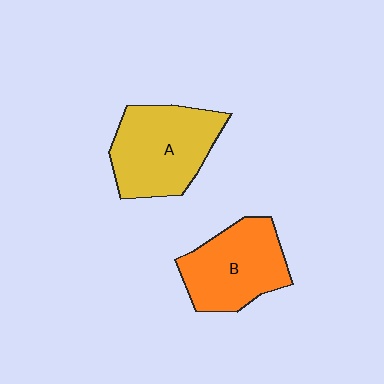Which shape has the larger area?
Shape A (yellow).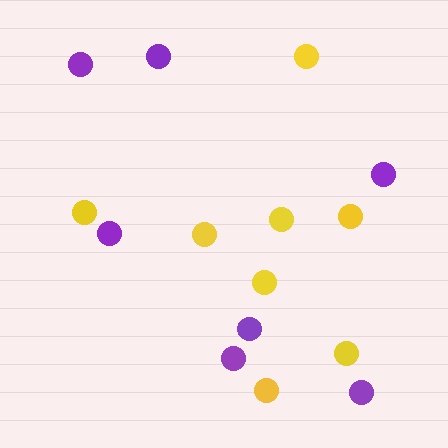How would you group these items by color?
There are 2 groups: one group of yellow circles (8) and one group of purple circles (7).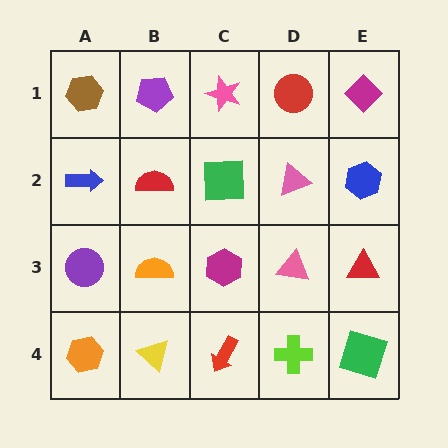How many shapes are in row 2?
5 shapes.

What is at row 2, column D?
A pink triangle.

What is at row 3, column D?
A pink triangle.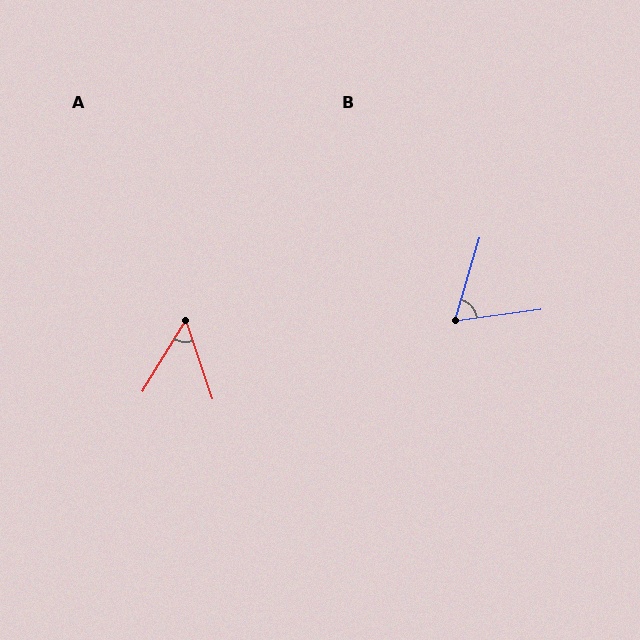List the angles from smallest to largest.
A (50°), B (66°).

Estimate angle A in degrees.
Approximately 50 degrees.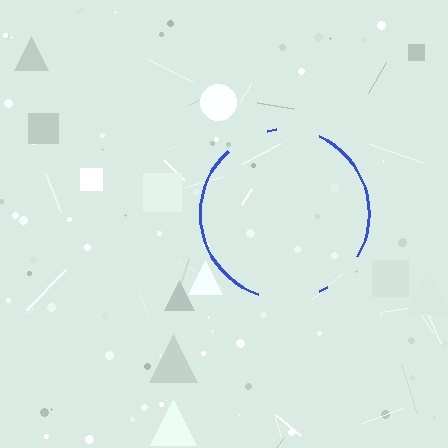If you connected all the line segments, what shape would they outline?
They would outline a circle.